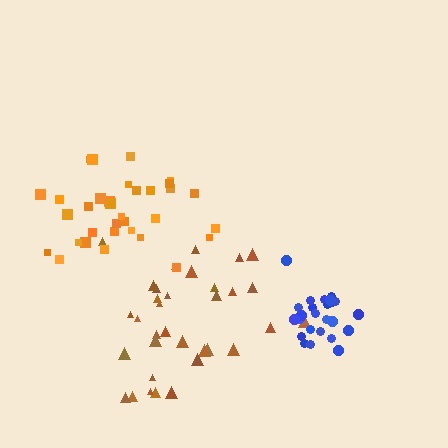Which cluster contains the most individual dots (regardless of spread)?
Brown (34).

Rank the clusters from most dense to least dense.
blue, orange, brown.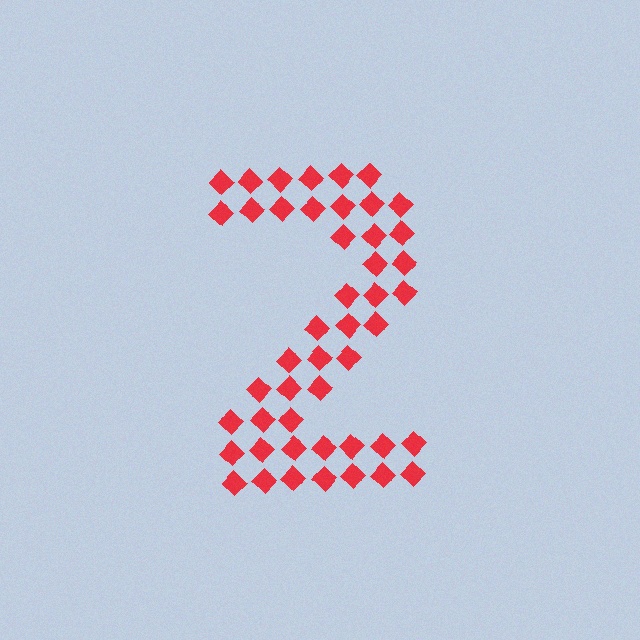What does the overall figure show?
The overall figure shows the digit 2.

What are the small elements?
The small elements are diamonds.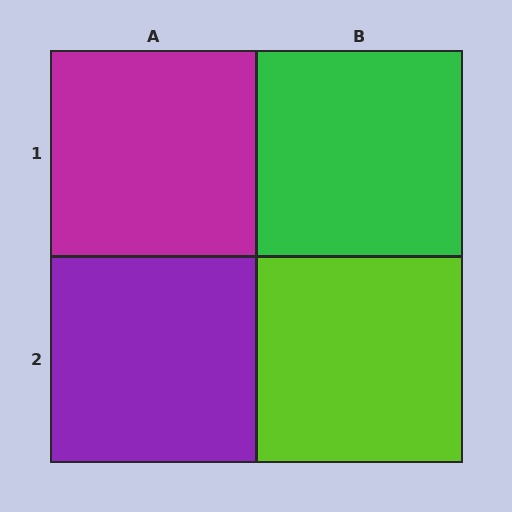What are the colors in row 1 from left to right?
Magenta, green.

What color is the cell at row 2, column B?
Lime.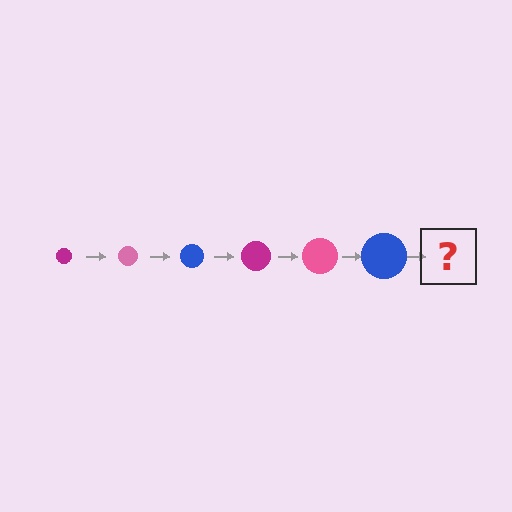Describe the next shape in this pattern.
It should be a magenta circle, larger than the previous one.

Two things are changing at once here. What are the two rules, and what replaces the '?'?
The two rules are that the circle grows larger each step and the color cycles through magenta, pink, and blue. The '?' should be a magenta circle, larger than the previous one.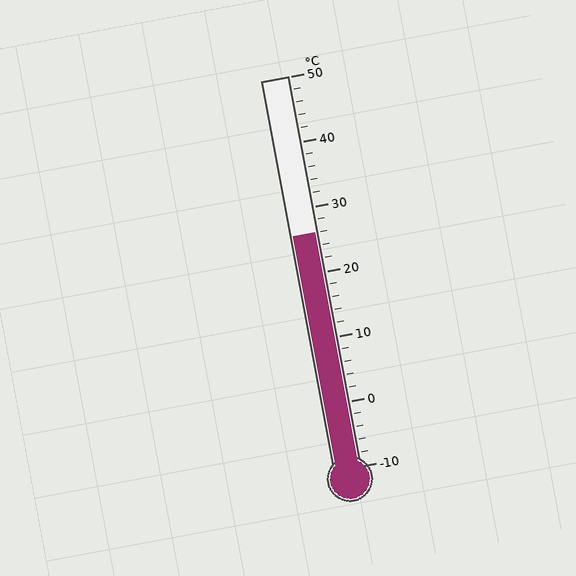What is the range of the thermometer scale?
The thermometer scale ranges from -10°C to 50°C.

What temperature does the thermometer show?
The thermometer shows approximately 26°C.